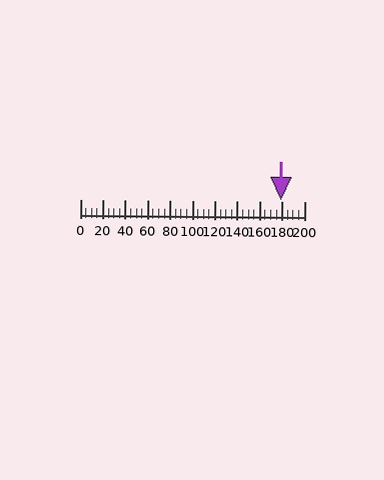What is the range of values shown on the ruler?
The ruler shows values from 0 to 200.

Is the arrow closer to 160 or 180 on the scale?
The arrow is closer to 180.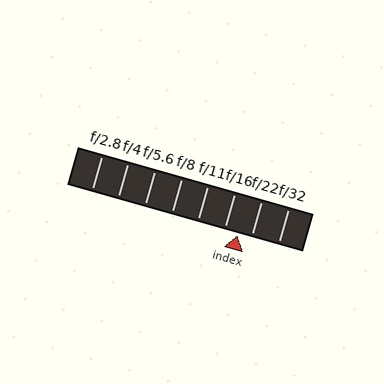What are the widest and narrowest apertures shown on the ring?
The widest aperture shown is f/2.8 and the narrowest is f/32.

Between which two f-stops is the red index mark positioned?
The index mark is between f/16 and f/22.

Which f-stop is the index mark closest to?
The index mark is closest to f/16.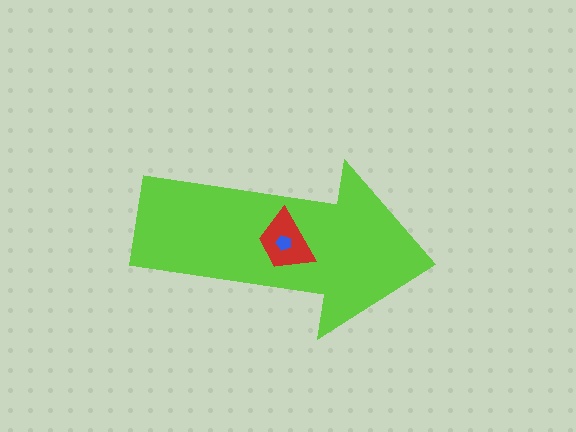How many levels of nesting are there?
3.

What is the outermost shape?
The lime arrow.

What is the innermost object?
The blue pentagon.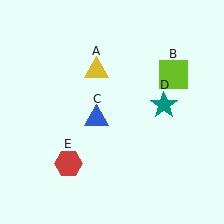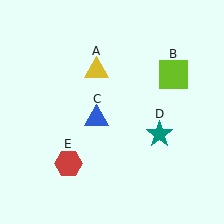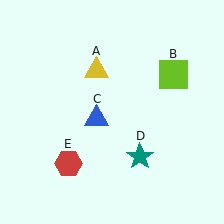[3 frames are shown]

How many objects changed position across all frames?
1 object changed position: teal star (object D).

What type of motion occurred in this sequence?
The teal star (object D) rotated clockwise around the center of the scene.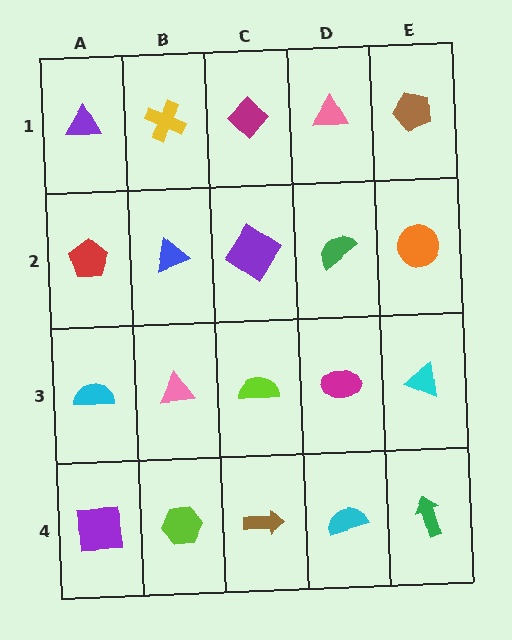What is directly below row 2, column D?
A magenta ellipse.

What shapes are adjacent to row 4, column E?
A cyan triangle (row 3, column E), a cyan semicircle (row 4, column D).